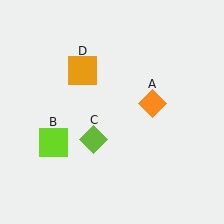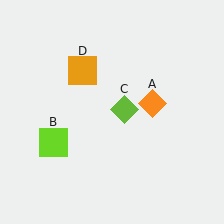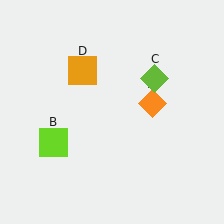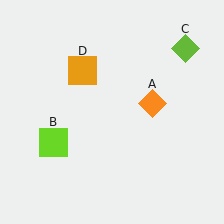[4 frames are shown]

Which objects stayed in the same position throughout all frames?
Orange diamond (object A) and lime square (object B) and orange square (object D) remained stationary.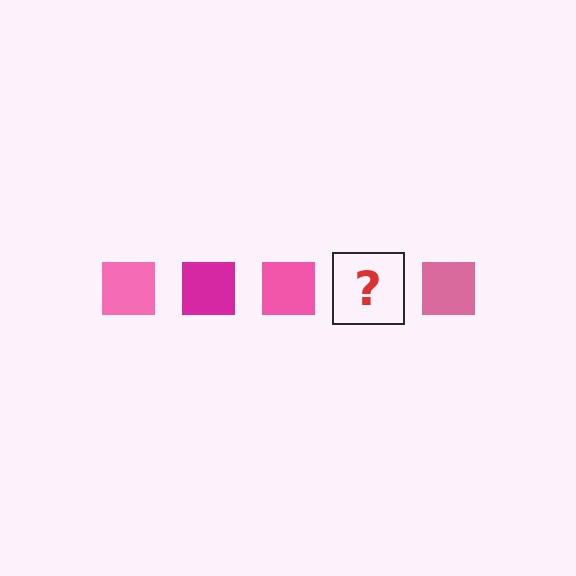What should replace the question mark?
The question mark should be replaced with a magenta square.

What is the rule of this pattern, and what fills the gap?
The rule is that the pattern cycles through pink, magenta squares. The gap should be filled with a magenta square.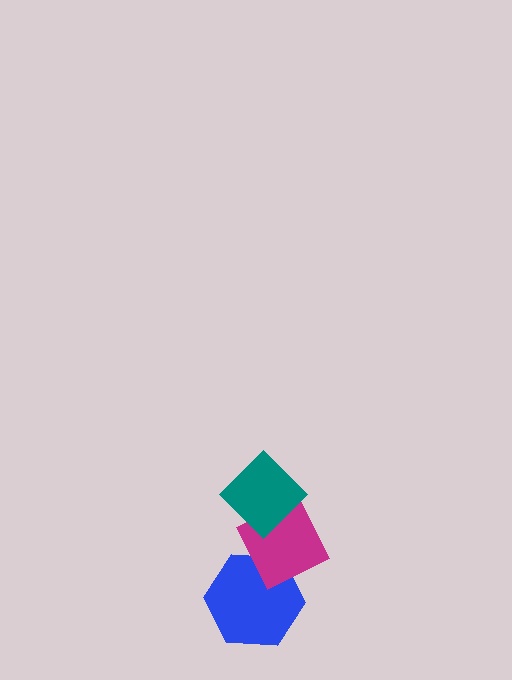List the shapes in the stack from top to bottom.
From top to bottom: the teal diamond, the magenta diamond, the blue hexagon.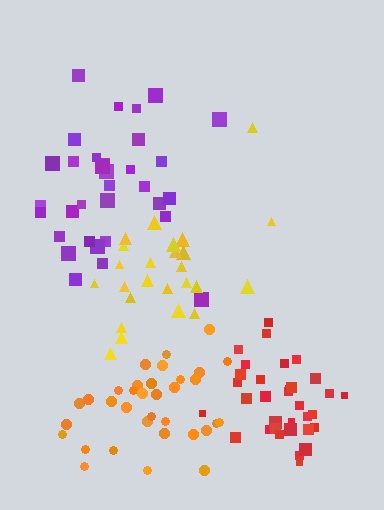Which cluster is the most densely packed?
Red.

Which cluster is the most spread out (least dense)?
Yellow.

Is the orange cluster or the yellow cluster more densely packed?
Orange.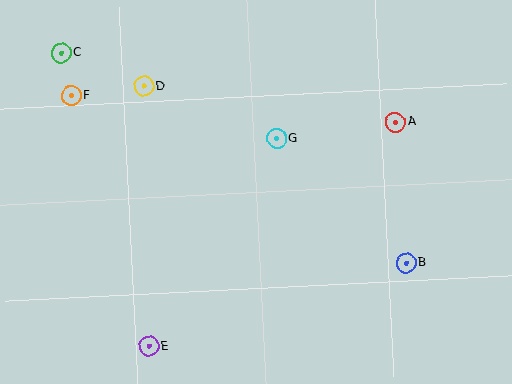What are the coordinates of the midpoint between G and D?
The midpoint between G and D is at (210, 112).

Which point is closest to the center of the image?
Point G at (277, 139) is closest to the center.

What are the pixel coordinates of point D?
Point D is at (144, 86).